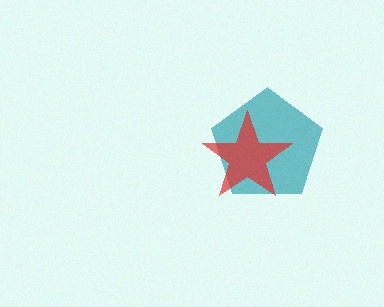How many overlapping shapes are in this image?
There are 2 overlapping shapes in the image.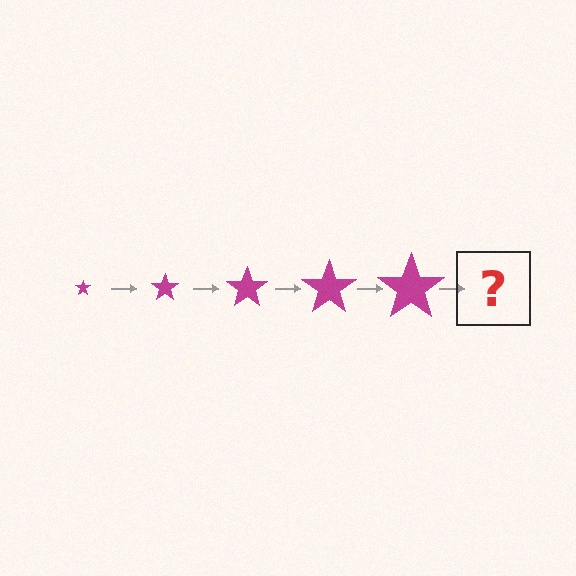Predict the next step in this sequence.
The next step is a magenta star, larger than the previous one.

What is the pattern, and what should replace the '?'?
The pattern is that the star gets progressively larger each step. The '?' should be a magenta star, larger than the previous one.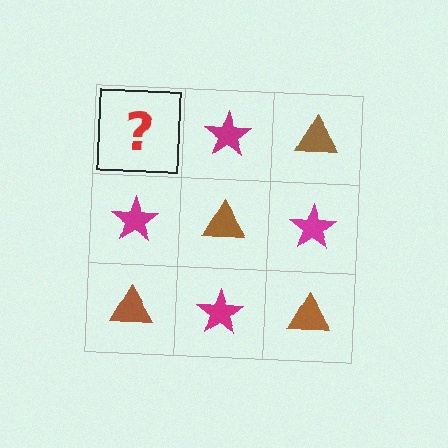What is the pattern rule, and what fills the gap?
The rule is that it alternates brown triangle and magenta star in a checkerboard pattern. The gap should be filled with a brown triangle.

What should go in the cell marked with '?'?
The missing cell should contain a brown triangle.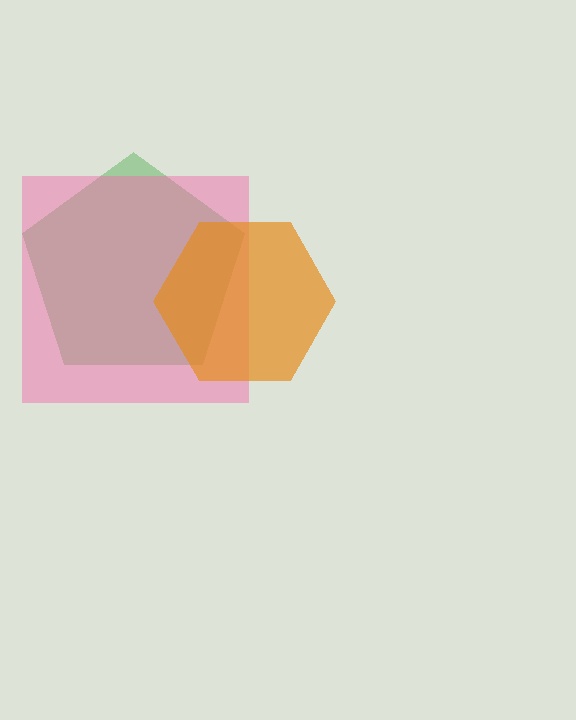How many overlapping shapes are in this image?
There are 3 overlapping shapes in the image.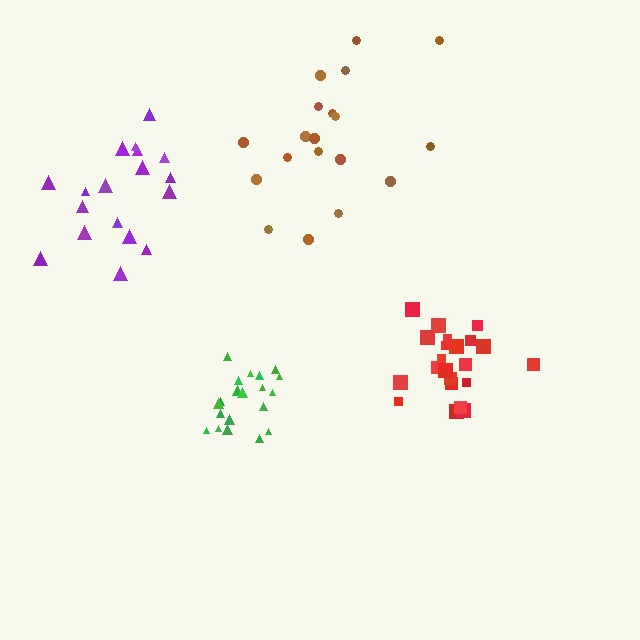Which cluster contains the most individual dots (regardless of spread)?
Red (22).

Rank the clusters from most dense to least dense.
red, green, purple, brown.